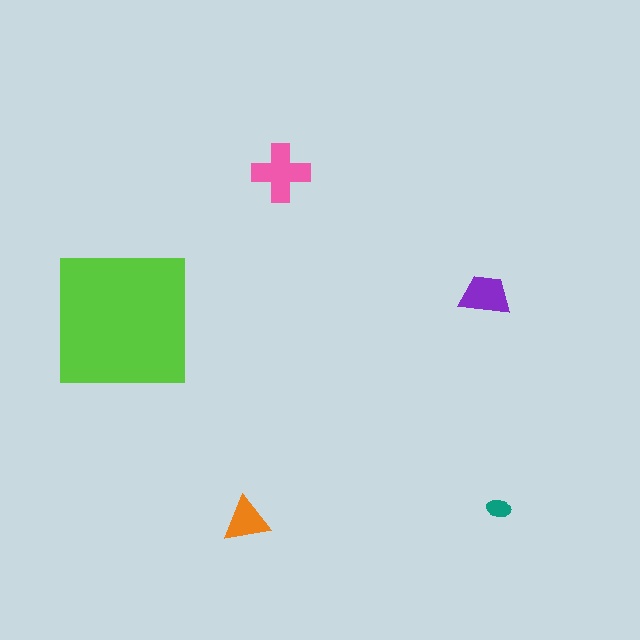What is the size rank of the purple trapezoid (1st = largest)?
3rd.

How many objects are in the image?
There are 5 objects in the image.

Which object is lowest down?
The orange triangle is bottommost.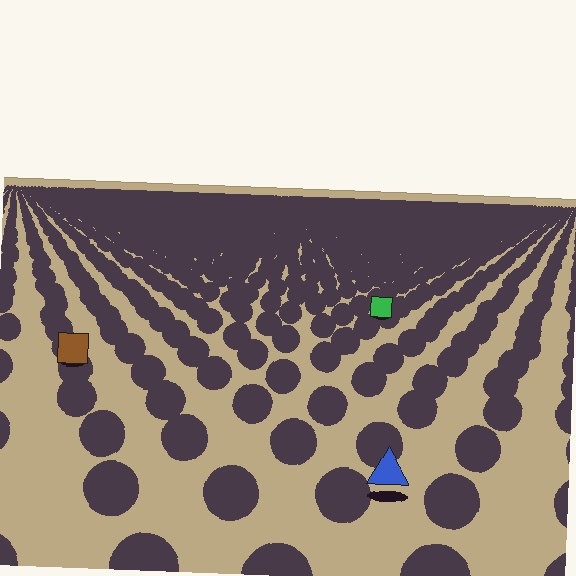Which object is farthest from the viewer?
The green square is farthest from the viewer. It appears smaller and the ground texture around it is denser.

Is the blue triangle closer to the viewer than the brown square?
Yes. The blue triangle is closer — you can tell from the texture gradient: the ground texture is coarser near it.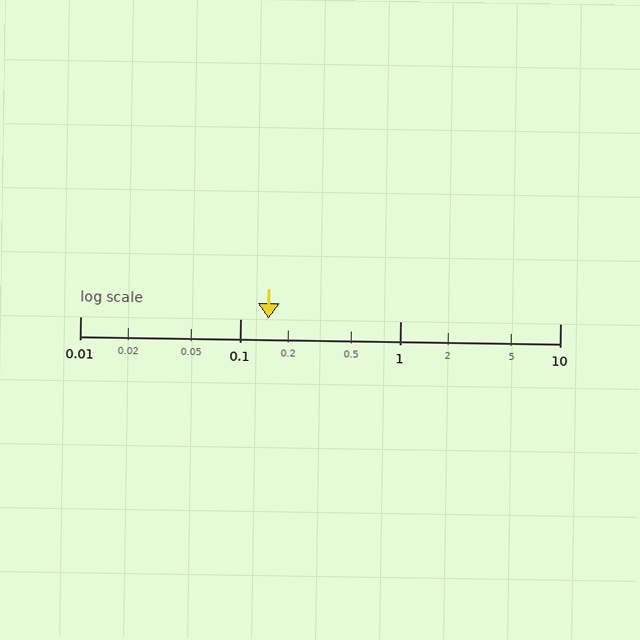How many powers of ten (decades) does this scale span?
The scale spans 3 decades, from 0.01 to 10.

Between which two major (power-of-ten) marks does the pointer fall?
The pointer is between 0.1 and 1.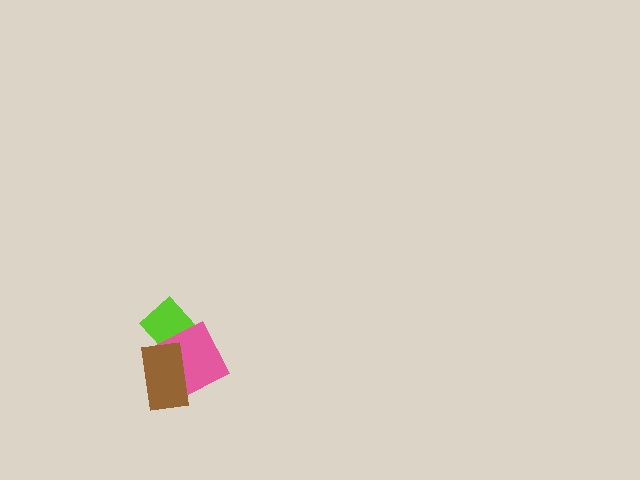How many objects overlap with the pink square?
2 objects overlap with the pink square.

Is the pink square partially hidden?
Yes, it is partially covered by another shape.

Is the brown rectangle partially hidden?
No, no other shape covers it.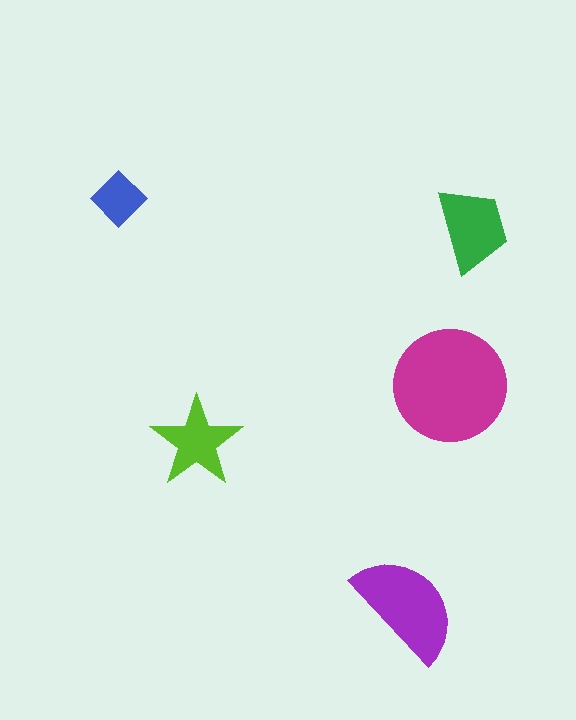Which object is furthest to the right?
The green trapezoid is rightmost.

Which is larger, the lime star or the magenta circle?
The magenta circle.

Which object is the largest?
The magenta circle.